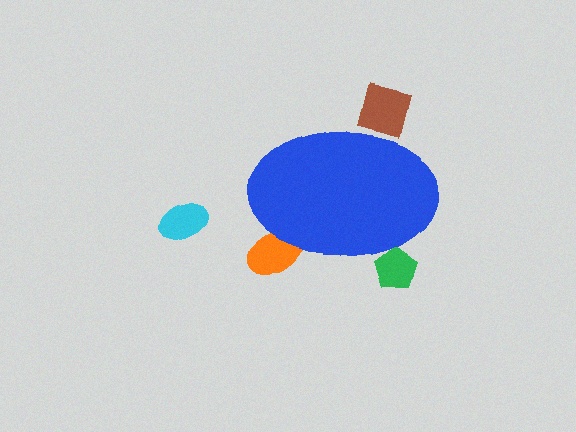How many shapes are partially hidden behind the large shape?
3 shapes are partially hidden.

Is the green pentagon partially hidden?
Yes, the green pentagon is partially hidden behind the blue ellipse.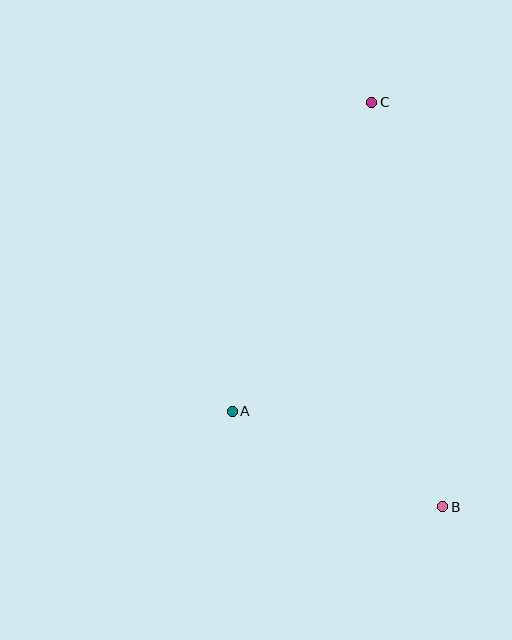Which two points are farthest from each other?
Points B and C are farthest from each other.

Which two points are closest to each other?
Points A and B are closest to each other.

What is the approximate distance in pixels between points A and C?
The distance between A and C is approximately 339 pixels.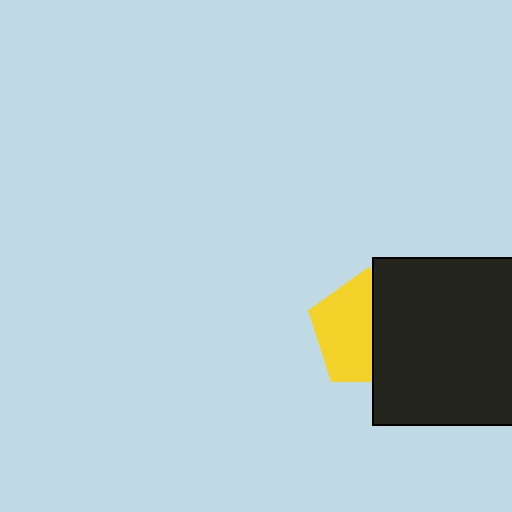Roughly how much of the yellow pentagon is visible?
About half of it is visible (roughly 54%).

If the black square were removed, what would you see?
You would see the complete yellow pentagon.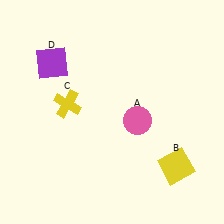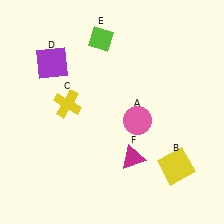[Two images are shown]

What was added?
A lime diamond (E), a magenta triangle (F) were added in Image 2.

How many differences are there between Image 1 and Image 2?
There are 2 differences between the two images.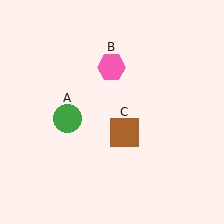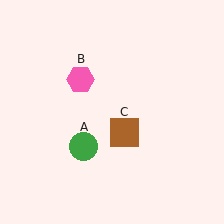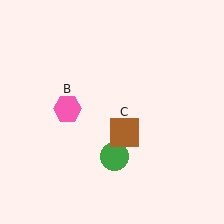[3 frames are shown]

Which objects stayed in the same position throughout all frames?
Brown square (object C) remained stationary.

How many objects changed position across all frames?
2 objects changed position: green circle (object A), pink hexagon (object B).